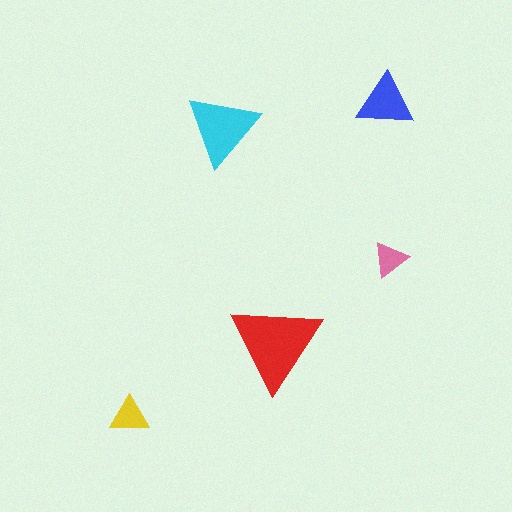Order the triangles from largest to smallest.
the red one, the cyan one, the blue one, the yellow one, the pink one.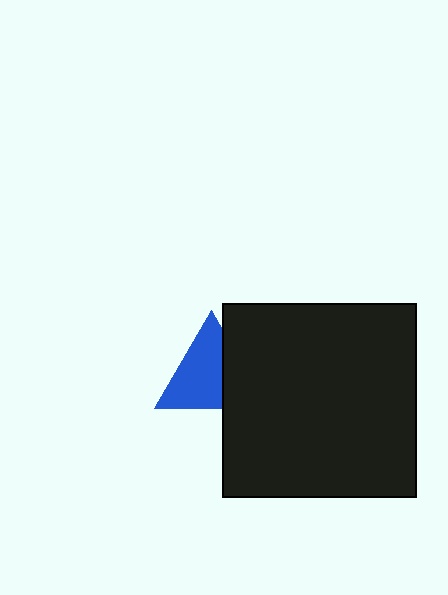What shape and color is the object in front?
The object in front is a black square.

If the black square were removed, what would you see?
You would see the complete blue triangle.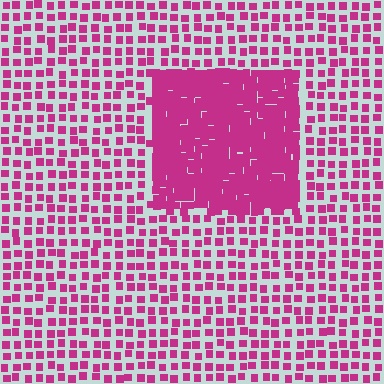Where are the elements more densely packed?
The elements are more densely packed inside the rectangle boundary.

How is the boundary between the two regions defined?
The boundary is defined by a change in element density (approximately 2.6x ratio). All elements are the same color, size, and shape.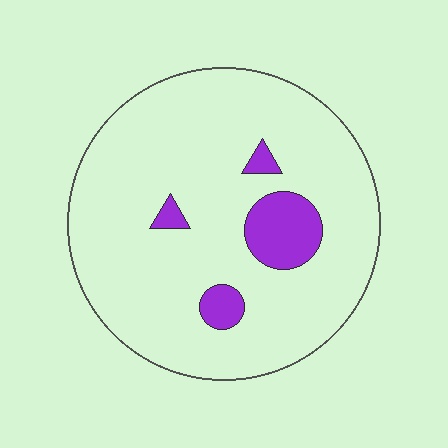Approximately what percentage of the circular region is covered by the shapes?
Approximately 10%.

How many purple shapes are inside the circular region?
4.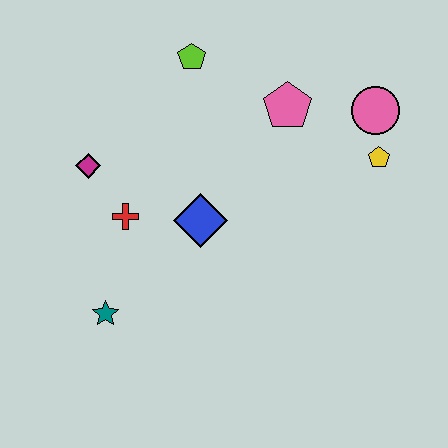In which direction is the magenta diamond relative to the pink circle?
The magenta diamond is to the left of the pink circle.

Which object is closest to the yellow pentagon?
The pink circle is closest to the yellow pentagon.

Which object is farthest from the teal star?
The pink circle is farthest from the teal star.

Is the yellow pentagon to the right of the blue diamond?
Yes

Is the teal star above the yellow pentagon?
No